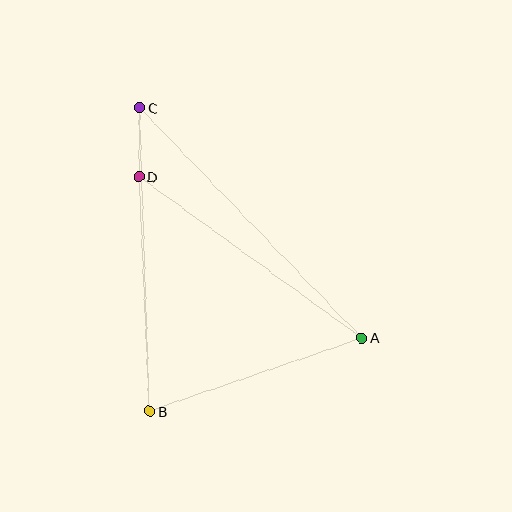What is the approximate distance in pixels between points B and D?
The distance between B and D is approximately 235 pixels.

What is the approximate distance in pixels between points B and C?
The distance between B and C is approximately 304 pixels.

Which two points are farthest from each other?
Points A and C are farthest from each other.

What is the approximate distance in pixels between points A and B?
The distance between A and B is approximately 225 pixels.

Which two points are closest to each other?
Points C and D are closest to each other.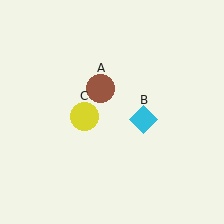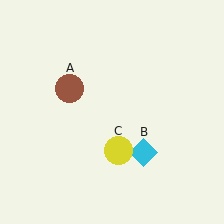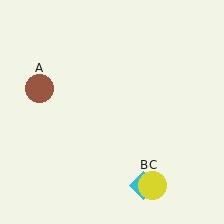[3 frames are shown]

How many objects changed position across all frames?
3 objects changed position: brown circle (object A), cyan diamond (object B), yellow circle (object C).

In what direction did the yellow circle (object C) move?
The yellow circle (object C) moved down and to the right.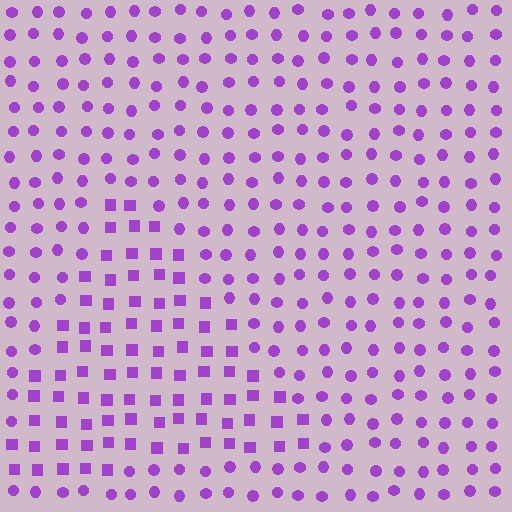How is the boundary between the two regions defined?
The boundary is defined by a change in element shape: squares inside vs. circles outside. All elements share the same color and spacing.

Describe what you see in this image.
The image is filled with small purple elements arranged in a uniform grid. A triangle-shaped region contains squares, while the surrounding area contains circles. The boundary is defined purely by the change in element shape.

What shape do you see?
I see a triangle.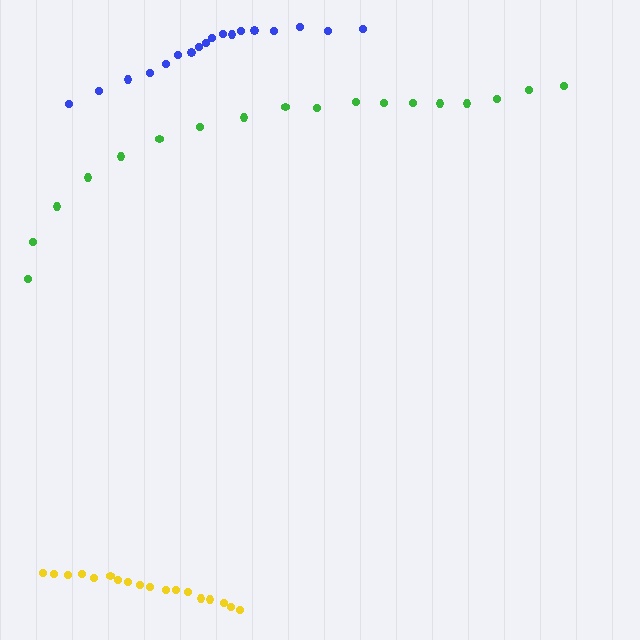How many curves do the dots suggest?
There are 3 distinct paths.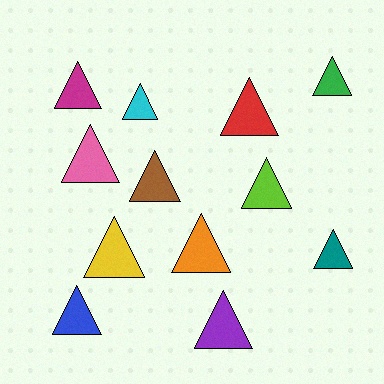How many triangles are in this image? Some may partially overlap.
There are 12 triangles.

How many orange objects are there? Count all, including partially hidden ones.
There is 1 orange object.